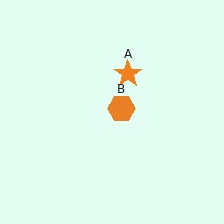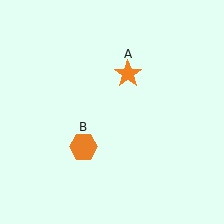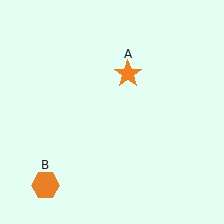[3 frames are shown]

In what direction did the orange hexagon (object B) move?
The orange hexagon (object B) moved down and to the left.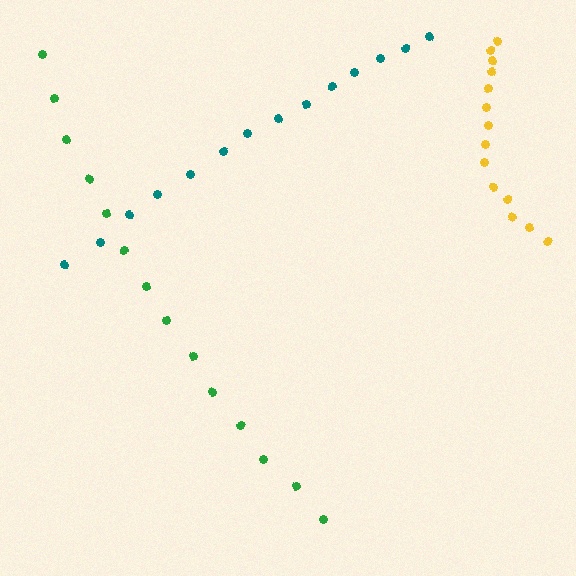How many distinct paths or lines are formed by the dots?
There are 3 distinct paths.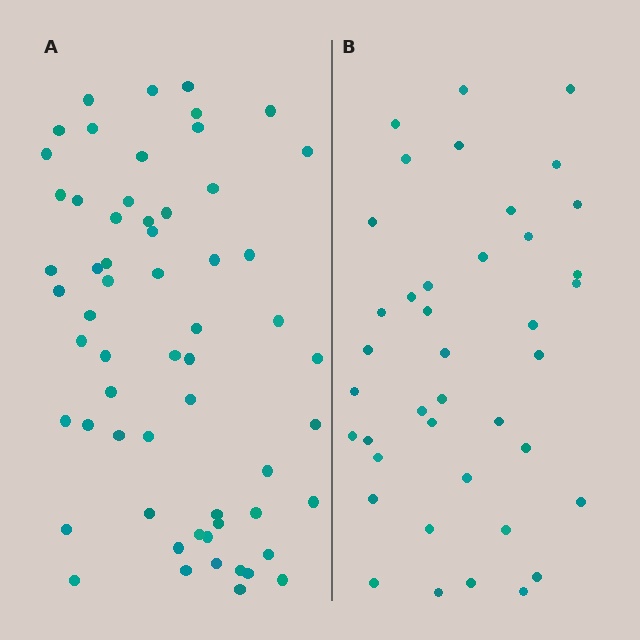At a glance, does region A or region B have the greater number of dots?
Region A (the left region) has more dots.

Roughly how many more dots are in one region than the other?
Region A has approximately 20 more dots than region B.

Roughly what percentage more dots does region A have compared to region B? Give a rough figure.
About 50% more.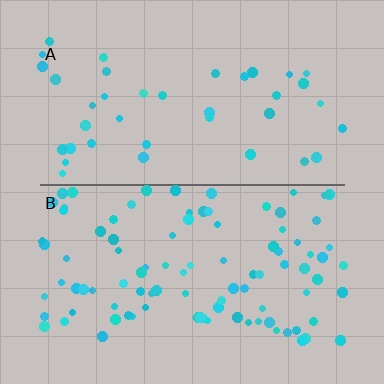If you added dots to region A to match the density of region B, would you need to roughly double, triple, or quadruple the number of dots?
Approximately double.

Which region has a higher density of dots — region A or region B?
B (the bottom).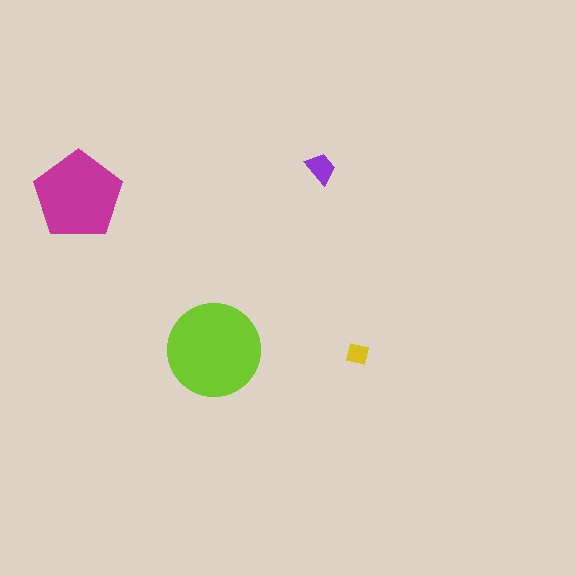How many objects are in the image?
There are 4 objects in the image.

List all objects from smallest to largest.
The yellow square, the purple trapezoid, the magenta pentagon, the lime circle.